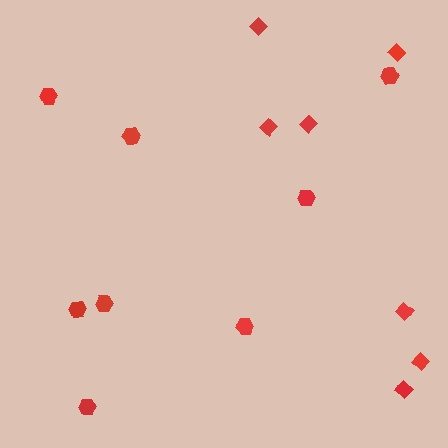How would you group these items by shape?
There are 2 groups: one group of diamonds (7) and one group of hexagons (8).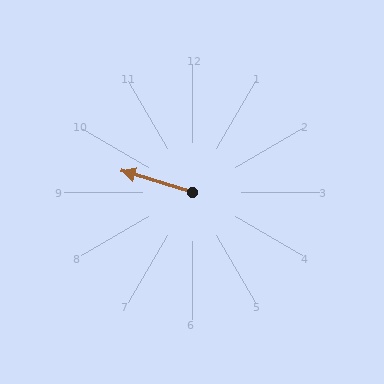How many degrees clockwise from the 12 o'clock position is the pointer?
Approximately 287 degrees.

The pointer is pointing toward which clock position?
Roughly 10 o'clock.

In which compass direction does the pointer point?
West.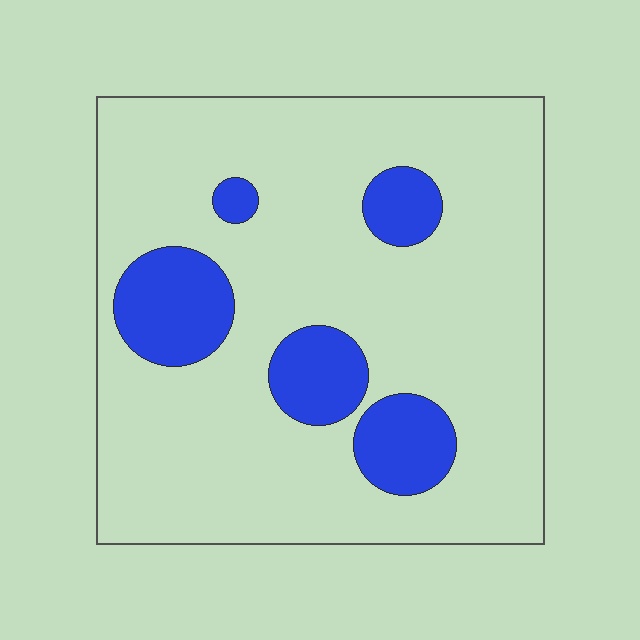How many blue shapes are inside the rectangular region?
5.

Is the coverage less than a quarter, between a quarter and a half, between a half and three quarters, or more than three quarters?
Less than a quarter.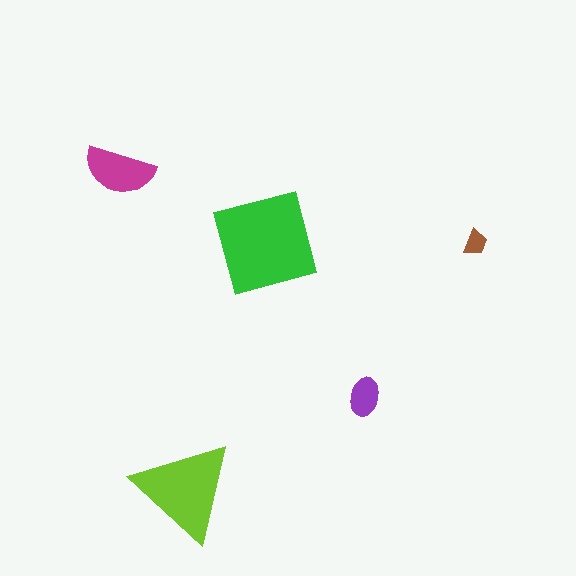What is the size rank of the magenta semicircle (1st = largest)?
3rd.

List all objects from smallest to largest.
The brown trapezoid, the purple ellipse, the magenta semicircle, the lime triangle, the green square.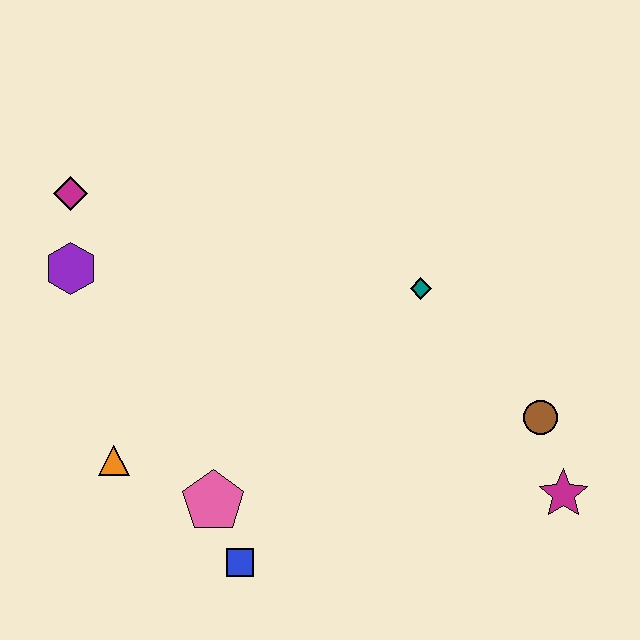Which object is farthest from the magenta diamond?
The magenta star is farthest from the magenta diamond.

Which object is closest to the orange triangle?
The pink pentagon is closest to the orange triangle.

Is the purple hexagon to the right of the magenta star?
No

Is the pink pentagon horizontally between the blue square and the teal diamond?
No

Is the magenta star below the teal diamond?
Yes